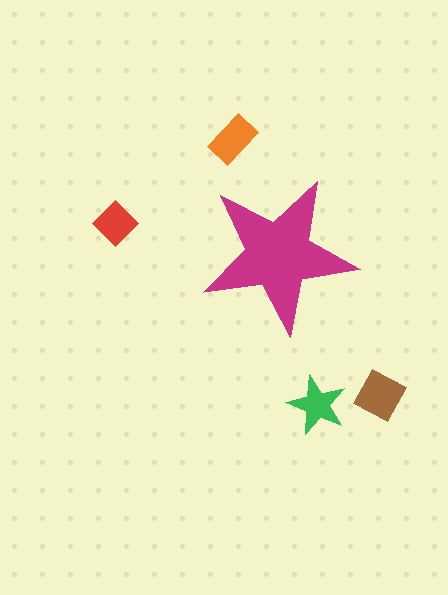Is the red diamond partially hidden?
No, the red diamond is fully visible.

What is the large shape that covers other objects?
A magenta star.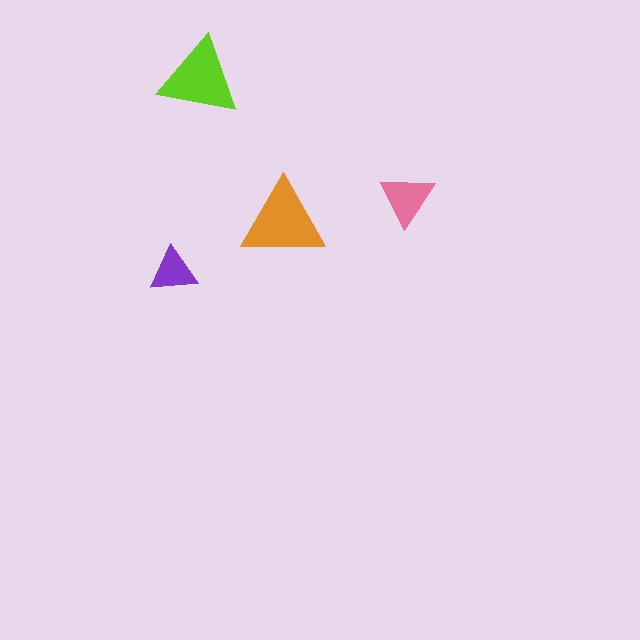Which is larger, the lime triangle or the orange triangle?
The orange one.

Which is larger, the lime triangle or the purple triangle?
The lime one.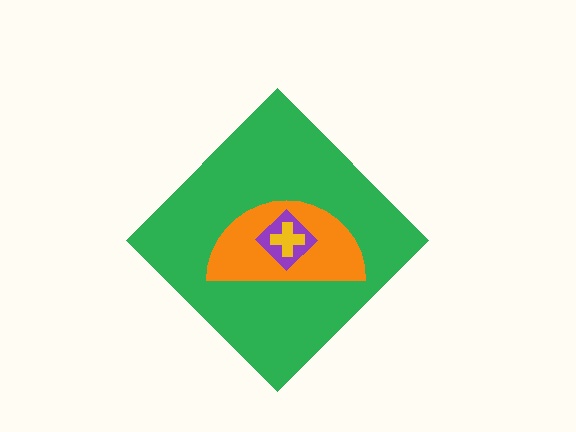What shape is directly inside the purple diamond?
The yellow cross.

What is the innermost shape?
The yellow cross.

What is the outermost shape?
The green diamond.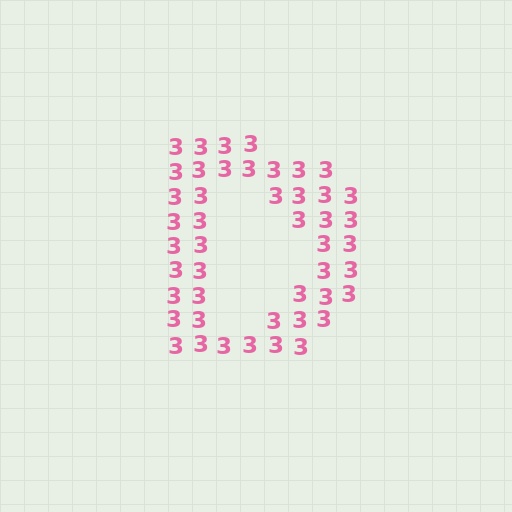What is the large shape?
The large shape is the letter D.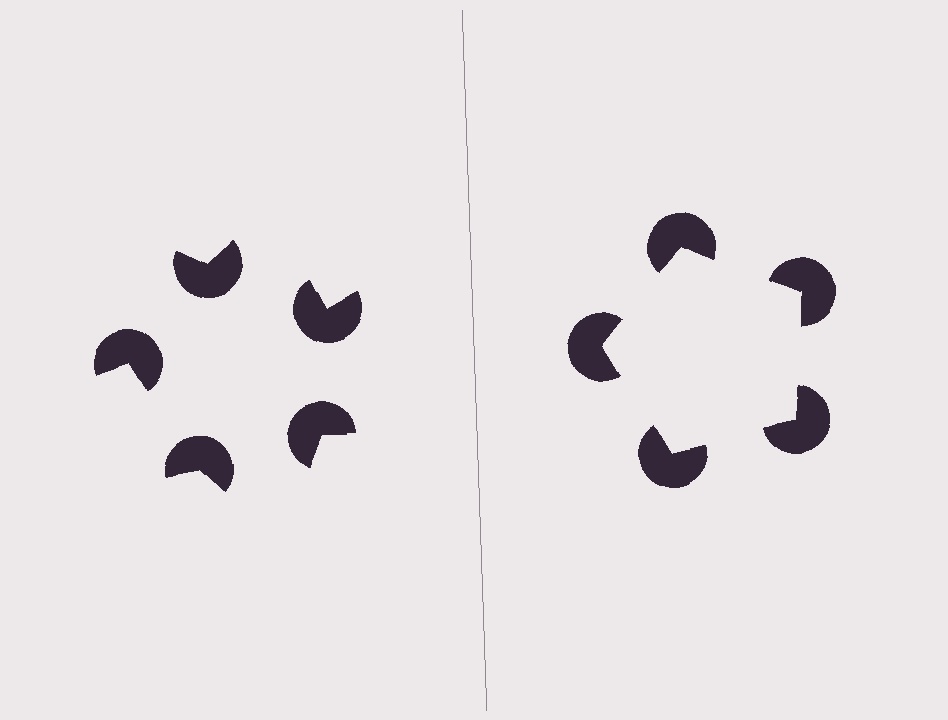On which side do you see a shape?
An illusory pentagon appears on the right side. On the left side the wedge cuts are rotated, so no coherent shape forms.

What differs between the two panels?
The pac-man discs are positioned identically on both sides; only the wedge orientations differ. On the right they align to a pentagon; on the left they are misaligned.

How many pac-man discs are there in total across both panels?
10 — 5 on each side.